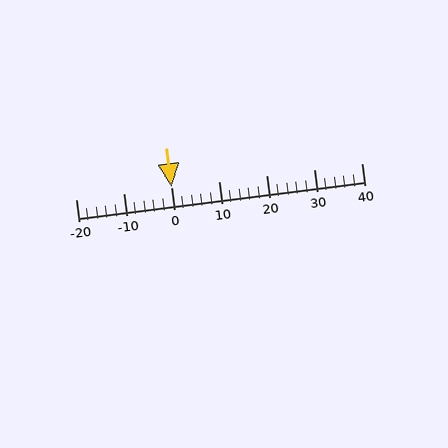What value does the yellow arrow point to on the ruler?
The yellow arrow points to approximately 0.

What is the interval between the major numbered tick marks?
The major tick marks are spaced 10 units apart.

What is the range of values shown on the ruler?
The ruler shows values from -20 to 40.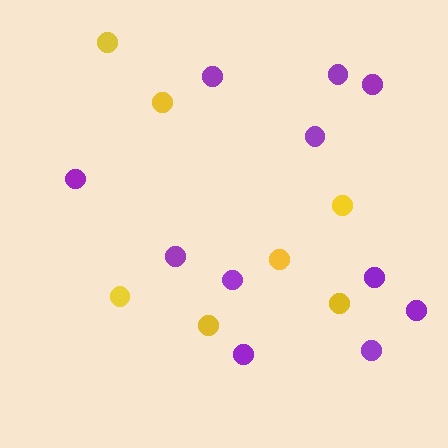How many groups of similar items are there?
There are 2 groups: one group of purple circles (11) and one group of yellow circles (7).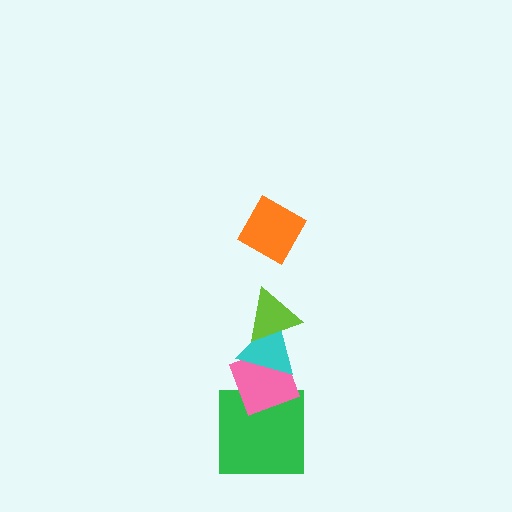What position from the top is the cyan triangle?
The cyan triangle is 3rd from the top.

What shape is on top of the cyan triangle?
The lime triangle is on top of the cyan triangle.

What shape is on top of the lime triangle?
The orange diamond is on top of the lime triangle.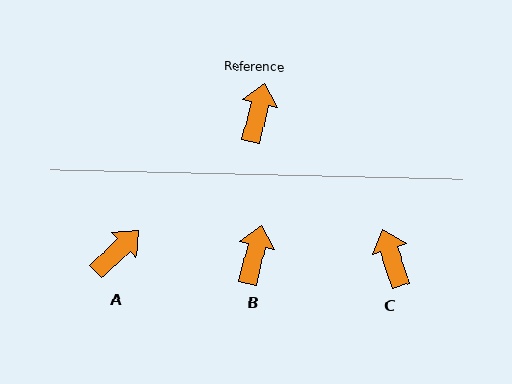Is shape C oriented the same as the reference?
No, it is off by about 32 degrees.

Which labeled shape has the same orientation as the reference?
B.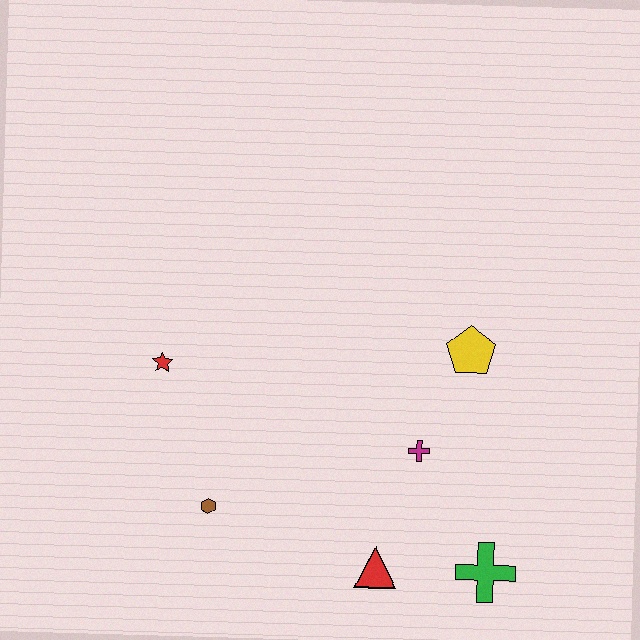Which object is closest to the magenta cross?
The yellow pentagon is closest to the magenta cross.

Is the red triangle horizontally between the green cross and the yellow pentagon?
No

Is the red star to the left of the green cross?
Yes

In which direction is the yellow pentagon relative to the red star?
The yellow pentagon is to the right of the red star.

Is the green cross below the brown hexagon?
Yes